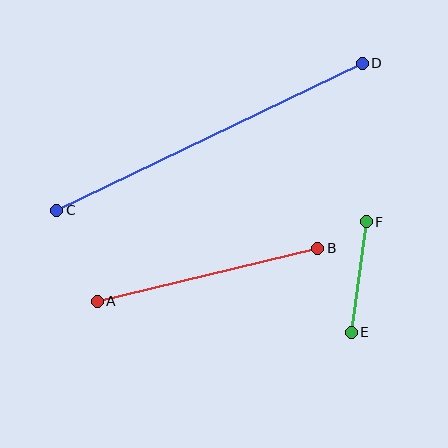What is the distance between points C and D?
The distance is approximately 339 pixels.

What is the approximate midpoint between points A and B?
The midpoint is at approximately (207, 275) pixels.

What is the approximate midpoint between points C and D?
The midpoint is at approximately (210, 137) pixels.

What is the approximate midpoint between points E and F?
The midpoint is at approximately (359, 277) pixels.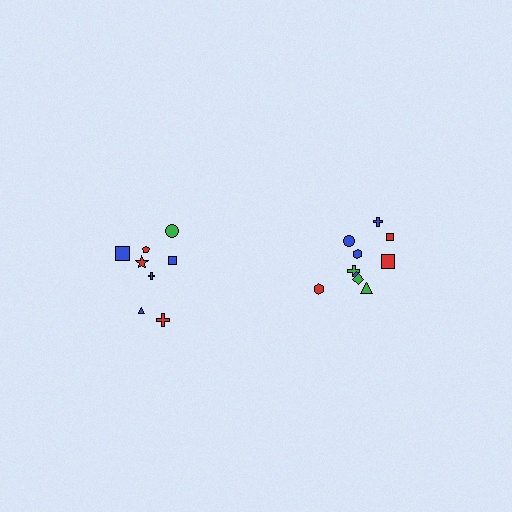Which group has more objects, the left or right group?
The right group.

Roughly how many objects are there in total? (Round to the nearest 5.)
Roughly 20 objects in total.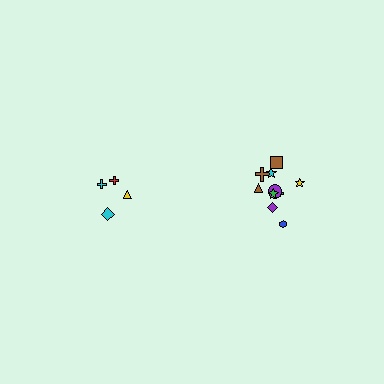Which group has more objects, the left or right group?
The right group.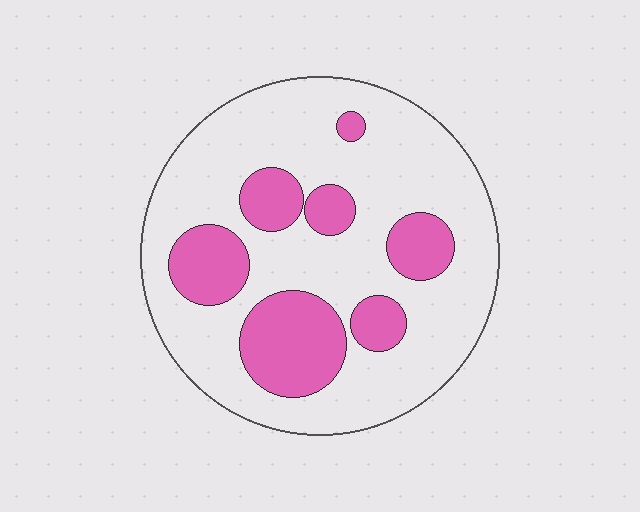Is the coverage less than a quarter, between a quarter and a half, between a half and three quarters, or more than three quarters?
Between a quarter and a half.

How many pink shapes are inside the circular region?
7.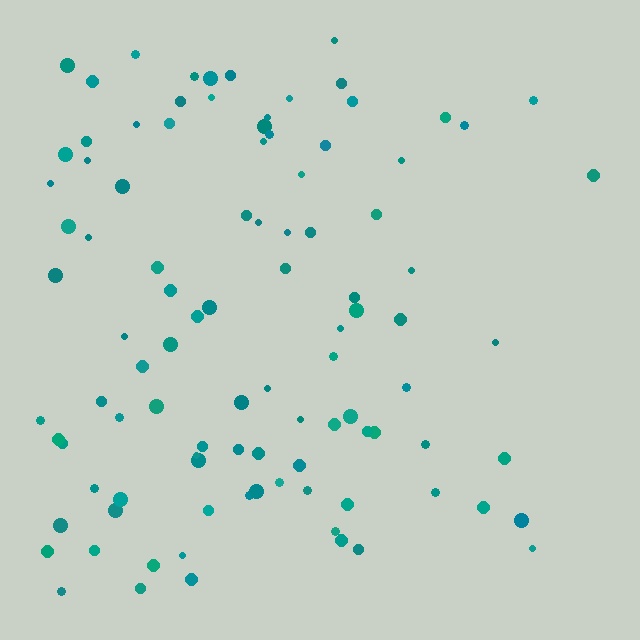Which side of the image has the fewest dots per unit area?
The right.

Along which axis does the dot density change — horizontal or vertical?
Horizontal.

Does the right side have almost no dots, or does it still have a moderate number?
Still a moderate number, just noticeably fewer than the left.